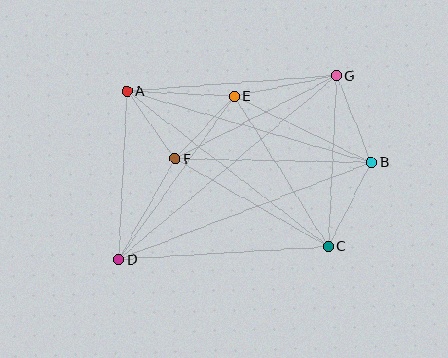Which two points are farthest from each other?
Points D and G are farthest from each other.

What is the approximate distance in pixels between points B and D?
The distance between B and D is approximately 271 pixels.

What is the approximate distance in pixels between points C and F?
The distance between C and F is approximately 176 pixels.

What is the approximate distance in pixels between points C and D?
The distance between C and D is approximately 210 pixels.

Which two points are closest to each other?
Points A and F are closest to each other.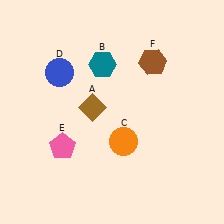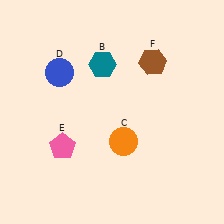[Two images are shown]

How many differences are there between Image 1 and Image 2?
There is 1 difference between the two images.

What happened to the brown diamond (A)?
The brown diamond (A) was removed in Image 2. It was in the top-left area of Image 1.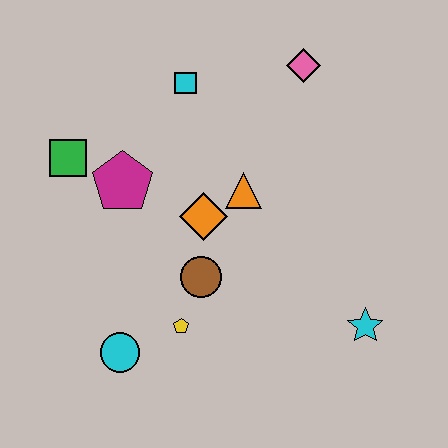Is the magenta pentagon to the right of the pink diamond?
No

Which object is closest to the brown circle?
The yellow pentagon is closest to the brown circle.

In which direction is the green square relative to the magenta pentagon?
The green square is to the left of the magenta pentagon.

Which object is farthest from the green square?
The cyan star is farthest from the green square.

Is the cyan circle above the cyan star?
No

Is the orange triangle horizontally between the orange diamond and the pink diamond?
Yes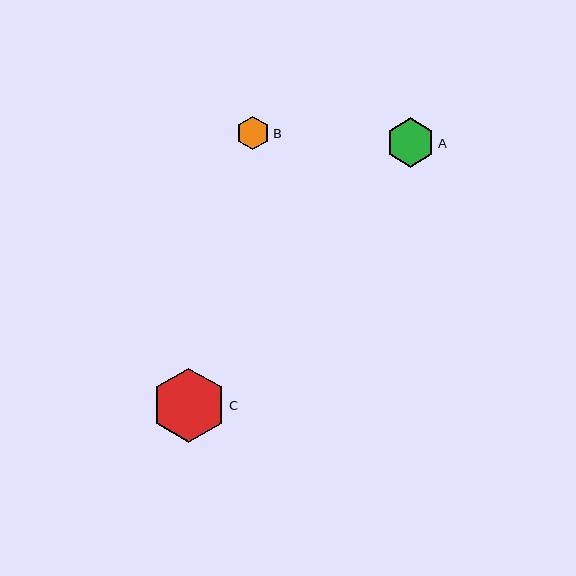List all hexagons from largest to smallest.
From largest to smallest: C, A, B.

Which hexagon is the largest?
Hexagon C is the largest with a size of approximately 74 pixels.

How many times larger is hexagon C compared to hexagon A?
Hexagon C is approximately 1.5 times the size of hexagon A.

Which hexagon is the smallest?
Hexagon B is the smallest with a size of approximately 34 pixels.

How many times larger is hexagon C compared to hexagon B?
Hexagon C is approximately 2.2 times the size of hexagon B.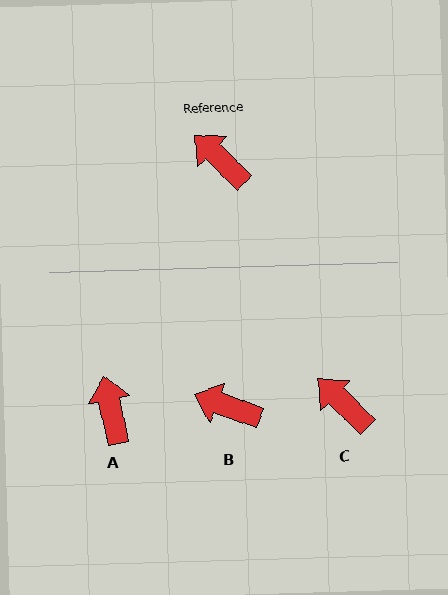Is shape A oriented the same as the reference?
No, it is off by about 34 degrees.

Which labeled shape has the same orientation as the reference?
C.